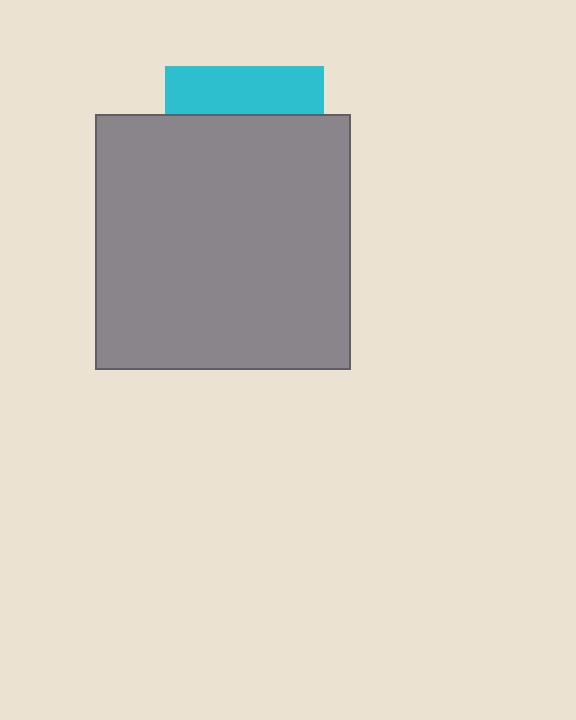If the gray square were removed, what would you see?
You would see the complete cyan square.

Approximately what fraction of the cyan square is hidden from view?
Roughly 70% of the cyan square is hidden behind the gray square.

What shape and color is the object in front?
The object in front is a gray square.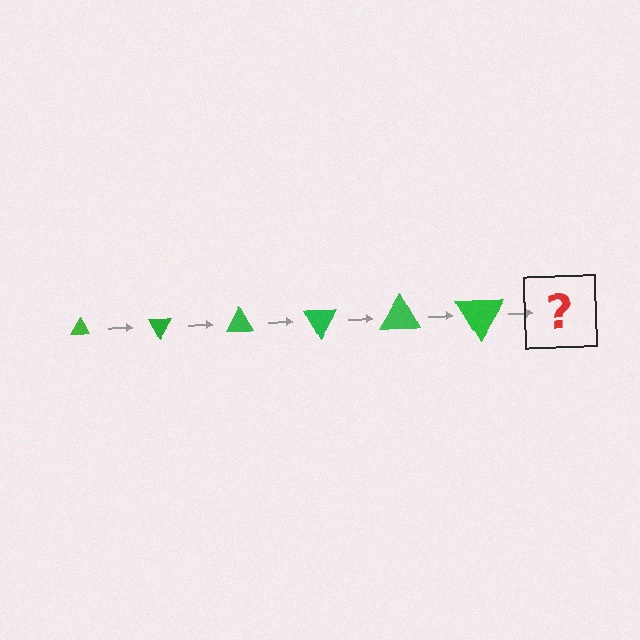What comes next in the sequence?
The next element should be a triangle, larger than the previous one and rotated 360 degrees from the start.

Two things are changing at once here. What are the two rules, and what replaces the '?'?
The two rules are that the triangle grows larger each step and it rotates 60 degrees each step. The '?' should be a triangle, larger than the previous one and rotated 360 degrees from the start.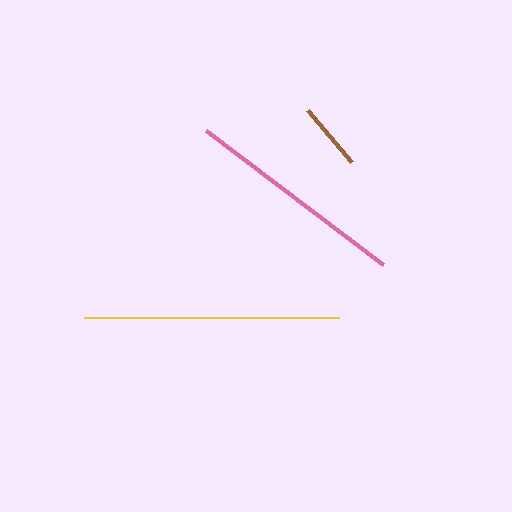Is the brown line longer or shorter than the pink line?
The pink line is longer than the brown line.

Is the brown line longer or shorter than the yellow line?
The yellow line is longer than the brown line.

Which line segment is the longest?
The yellow line is the longest at approximately 255 pixels.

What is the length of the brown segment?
The brown segment is approximately 68 pixels long.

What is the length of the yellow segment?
The yellow segment is approximately 255 pixels long.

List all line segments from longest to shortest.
From longest to shortest: yellow, pink, brown.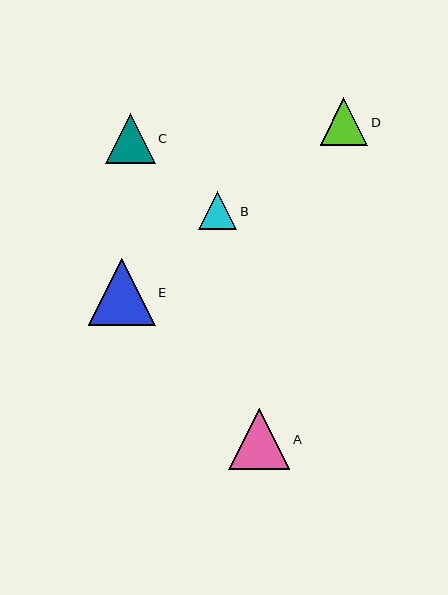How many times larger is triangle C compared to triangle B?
Triangle C is approximately 1.3 times the size of triangle B.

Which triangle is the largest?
Triangle E is the largest with a size of approximately 67 pixels.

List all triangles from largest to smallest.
From largest to smallest: E, A, C, D, B.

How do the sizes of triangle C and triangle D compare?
Triangle C and triangle D are approximately the same size.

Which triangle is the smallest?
Triangle B is the smallest with a size of approximately 38 pixels.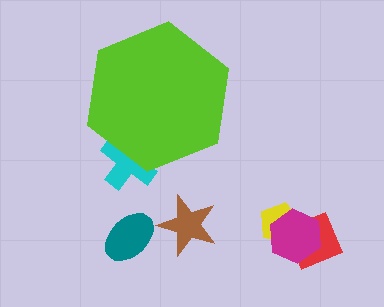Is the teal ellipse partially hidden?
No, the teal ellipse is fully visible.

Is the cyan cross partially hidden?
Yes, the cyan cross is partially hidden behind the lime hexagon.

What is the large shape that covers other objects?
A lime hexagon.